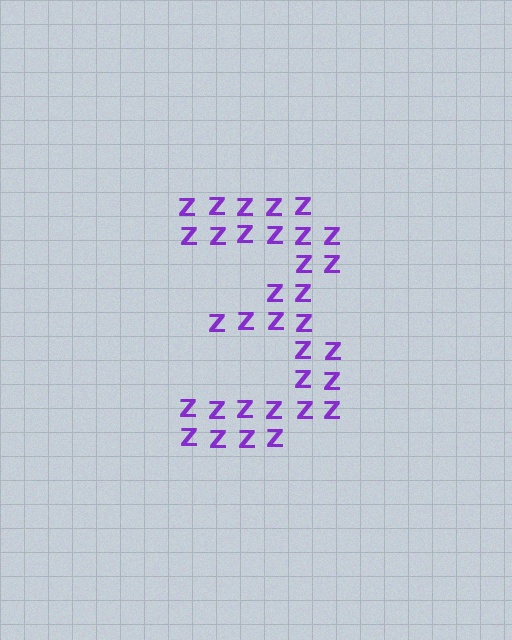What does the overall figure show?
The overall figure shows the digit 3.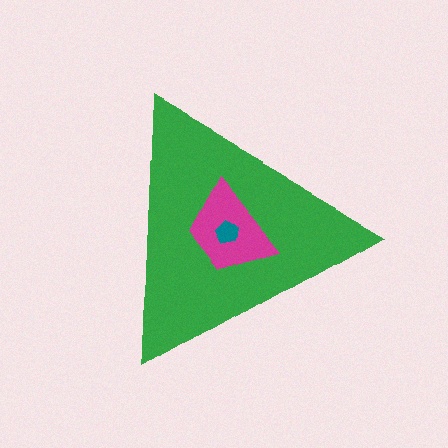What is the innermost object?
The teal pentagon.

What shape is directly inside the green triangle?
The magenta trapezoid.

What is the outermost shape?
The green triangle.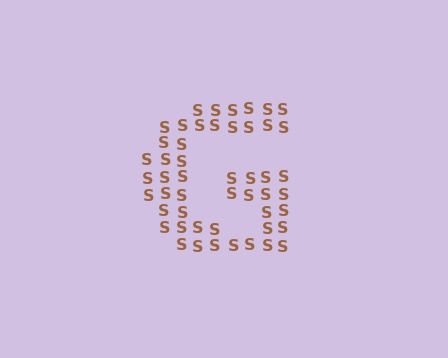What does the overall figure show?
The overall figure shows the letter G.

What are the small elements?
The small elements are letter S's.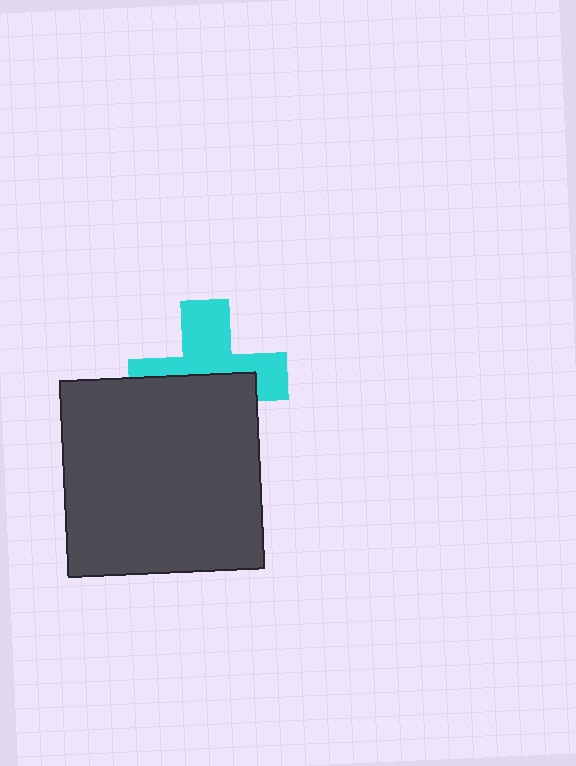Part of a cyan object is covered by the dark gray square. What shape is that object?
It is a cross.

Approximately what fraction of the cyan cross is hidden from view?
Roughly 50% of the cyan cross is hidden behind the dark gray square.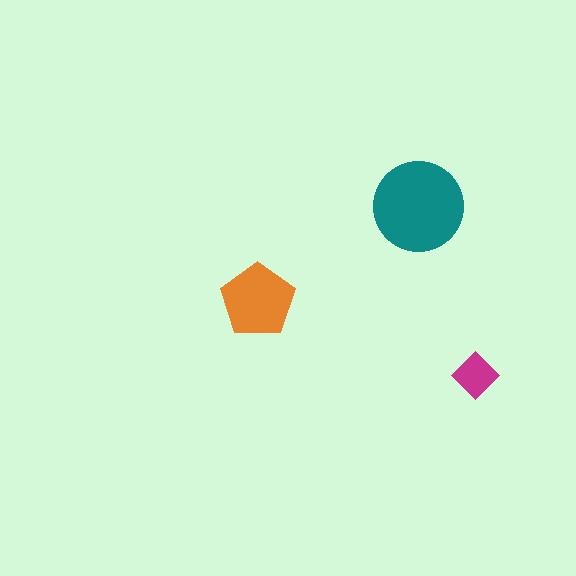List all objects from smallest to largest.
The magenta diamond, the orange pentagon, the teal circle.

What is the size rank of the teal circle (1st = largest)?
1st.